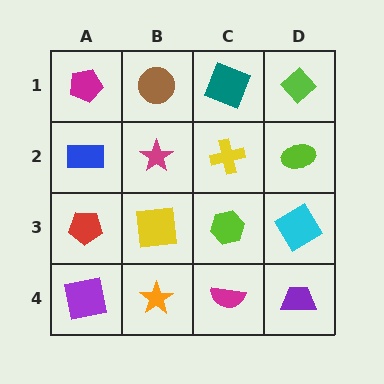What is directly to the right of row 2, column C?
A lime ellipse.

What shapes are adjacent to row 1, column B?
A magenta star (row 2, column B), a magenta pentagon (row 1, column A), a teal square (row 1, column C).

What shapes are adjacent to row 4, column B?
A yellow square (row 3, column B), a purple square (row 4, column A), a magenta semicircle (row 4, column C).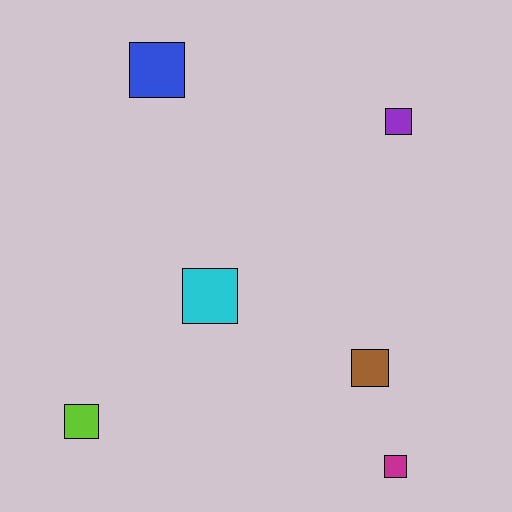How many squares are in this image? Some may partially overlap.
There are 6 squares.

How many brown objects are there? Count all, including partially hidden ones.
There is 1 brown object.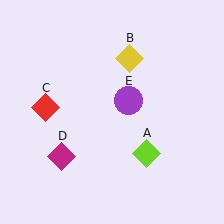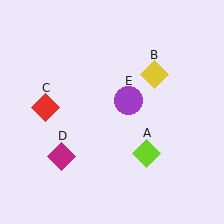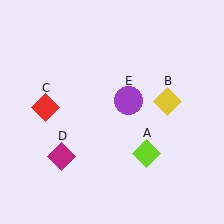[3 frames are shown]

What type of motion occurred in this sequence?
The yellow diamond (object B) rotated clockwise around the center of the scene.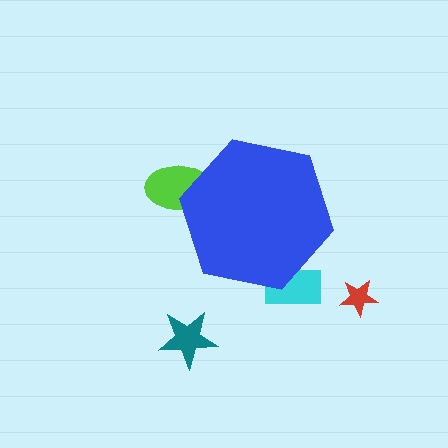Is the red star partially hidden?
No, the red star is fully visible.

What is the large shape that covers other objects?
A blue hexagon.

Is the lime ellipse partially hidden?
Yes, the lime ellipse is partially hidden behind the blue hexagon.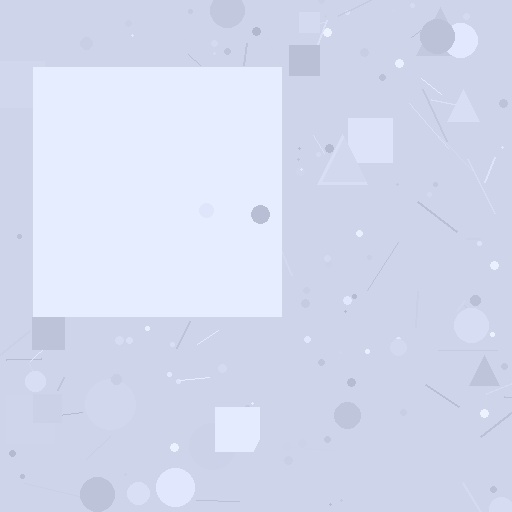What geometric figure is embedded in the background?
A square is embedded in the background.